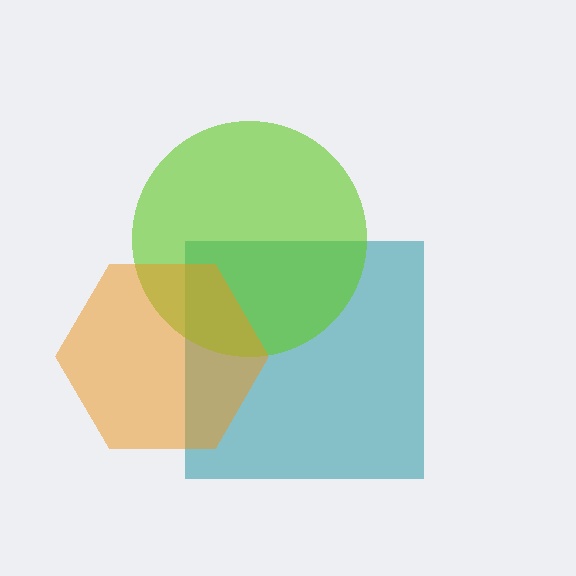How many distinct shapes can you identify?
There are 3 distinct shapes: a teal square, a lime circle, an orange hexagon.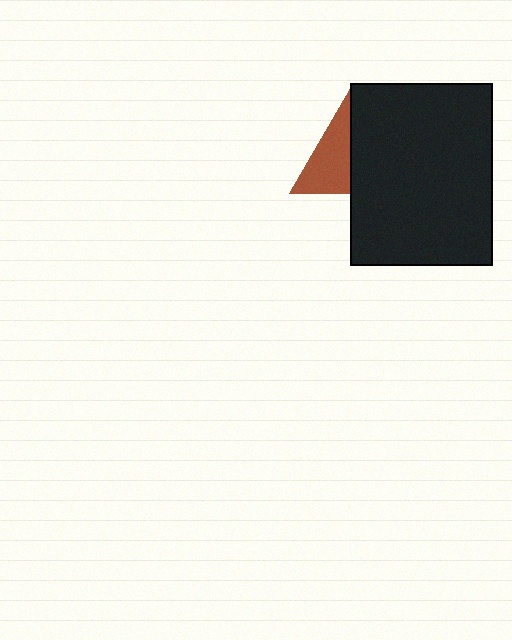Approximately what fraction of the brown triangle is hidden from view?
Roughly 52% of the brown triangle is hidden behind the black rectangle.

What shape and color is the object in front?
The object in front is a black rectangle.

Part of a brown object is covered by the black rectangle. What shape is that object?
It is a triangle.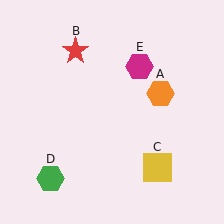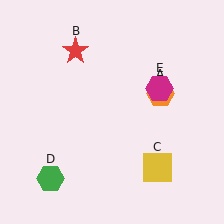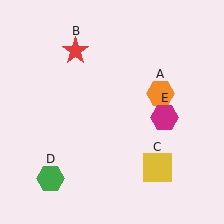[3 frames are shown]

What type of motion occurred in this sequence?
The magenta hexagon (object E) rotated clockwise around the center of the scene.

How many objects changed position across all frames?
1 object changed position: magenta hexagon (object E).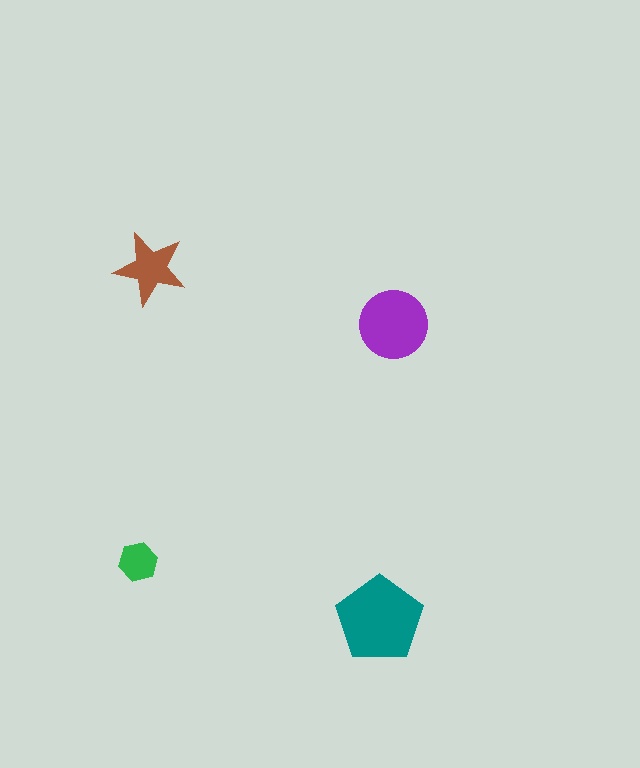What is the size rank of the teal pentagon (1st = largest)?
1st.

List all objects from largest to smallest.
The teal pentagon, the purple circle, the brown star, the green hexagon.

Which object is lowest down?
The teal pentagon is bottommost.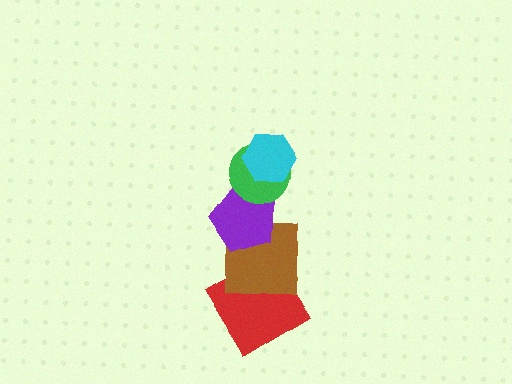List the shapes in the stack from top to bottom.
From top to bottom: the cyan hexagon, the green circle, the purple pentagon, the brown square, the red diamond.